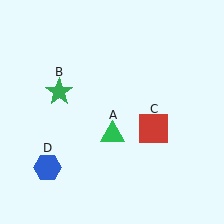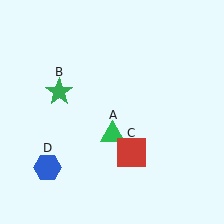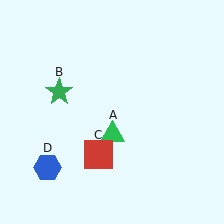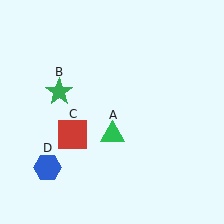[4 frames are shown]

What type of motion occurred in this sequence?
The red square (object C) rotated clockwise around the center of the scene.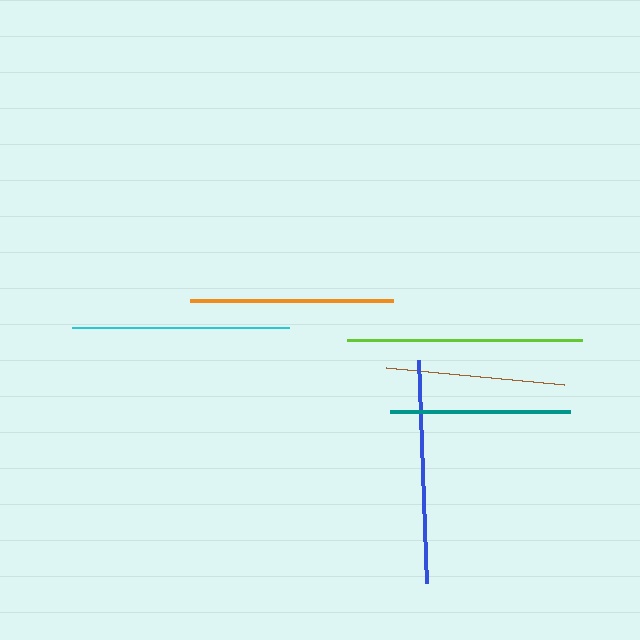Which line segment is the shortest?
The brown line is the shortest at approximately 179 pixels.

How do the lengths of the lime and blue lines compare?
The lime and blue lines are approximately the same length.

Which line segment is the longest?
The lime line is the longest at approximately 235 pixels.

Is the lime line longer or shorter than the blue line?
The lime line is longer than the blue line.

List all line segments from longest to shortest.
From longest to shortest: lime, blue, cyan, orange, teal, brown.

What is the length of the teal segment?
The teal segment is approximately 180 pixels long.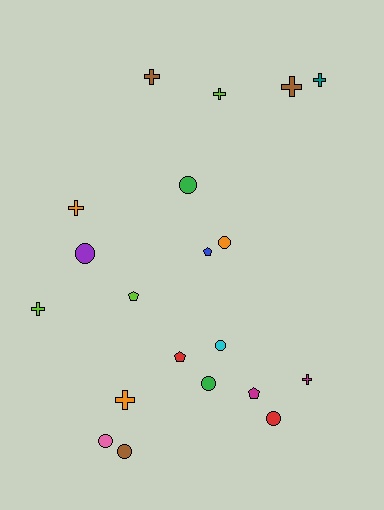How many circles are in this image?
There are 8 circles.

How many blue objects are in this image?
There is 1 blue object.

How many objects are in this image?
There are 20 objects.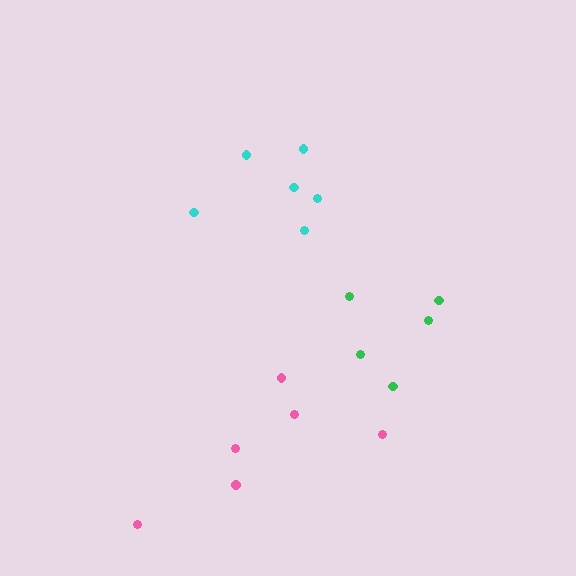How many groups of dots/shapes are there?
There are 3 groups.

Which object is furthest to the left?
The pink cluster is leftmost.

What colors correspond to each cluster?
The clusters are colored: pink, cyan, green.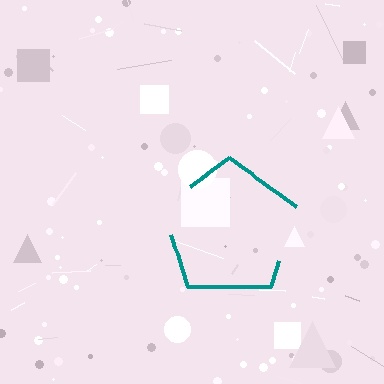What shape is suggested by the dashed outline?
The dashed outline suggests a pentagon.